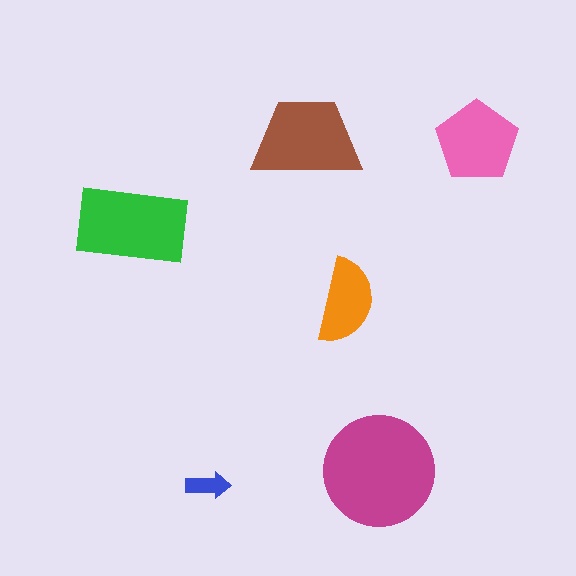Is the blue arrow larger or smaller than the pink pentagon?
Smaller.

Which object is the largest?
The magenta circle.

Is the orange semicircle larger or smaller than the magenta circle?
Smaller.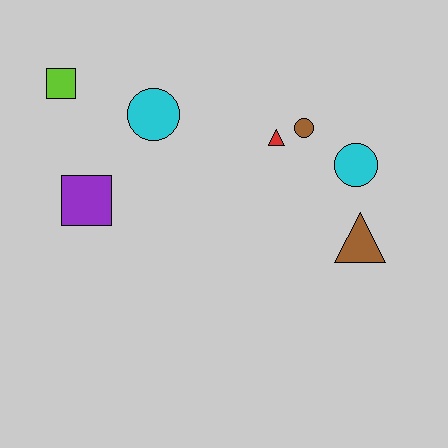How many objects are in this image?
There are 7 objects.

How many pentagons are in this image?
There are no pentagons.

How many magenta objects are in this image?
There are no magenta objects.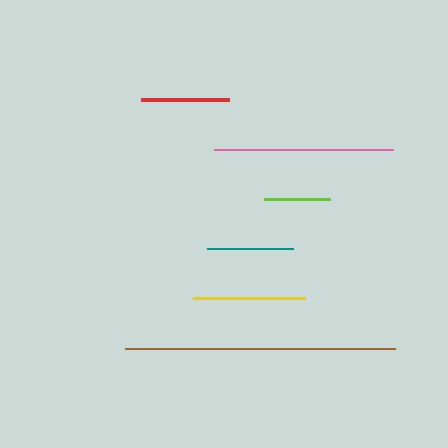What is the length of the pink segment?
The pink segment is approximately 179 pixels long.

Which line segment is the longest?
The brown line is the longest at approximately 271 pixels.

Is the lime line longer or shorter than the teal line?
The teal line is longer than the lime line.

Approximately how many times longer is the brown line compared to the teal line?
The brown line is approximately 3.2 times the length of the teal line.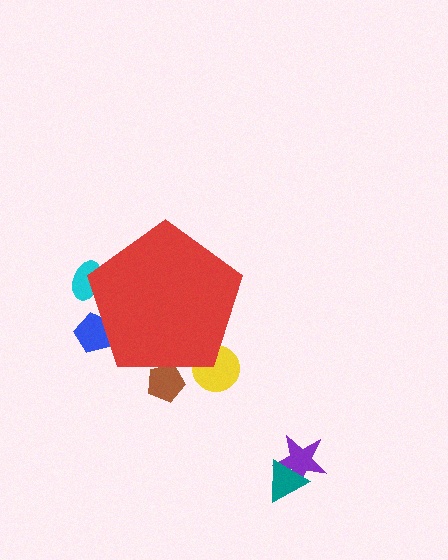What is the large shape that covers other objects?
A red pentagon.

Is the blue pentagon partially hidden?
Yes, the blue pentagon is partially hidden behind the red pentagon.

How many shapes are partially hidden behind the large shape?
4 shapes are partially hidden.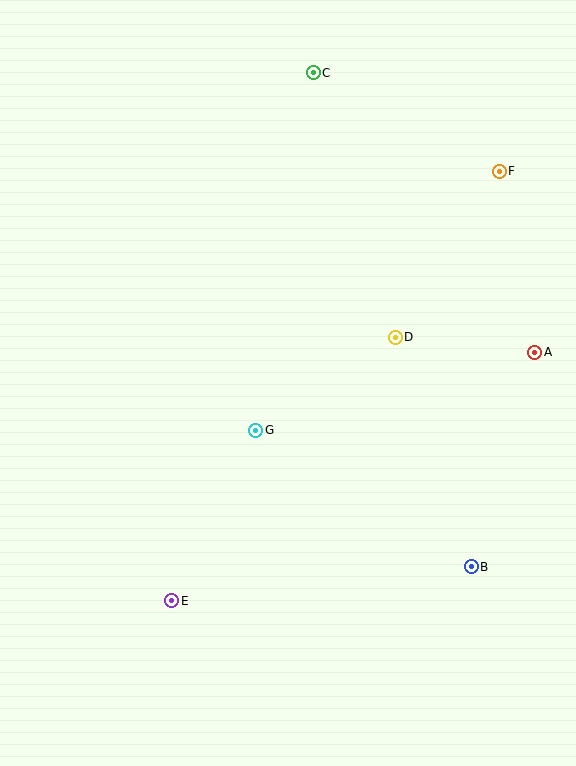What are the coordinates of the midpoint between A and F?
The midpoint between A and F is at (517, 262).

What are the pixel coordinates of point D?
Point D is at (395, 337).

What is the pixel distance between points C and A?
The distance between C and A is 357 pixels.